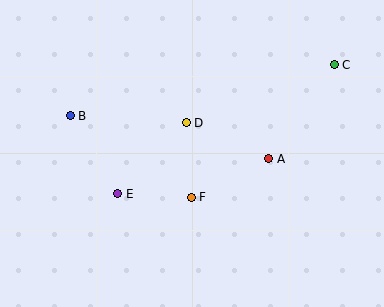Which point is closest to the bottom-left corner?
Point E is closest to the bottom-left corner.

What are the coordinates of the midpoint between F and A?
The midpoint between F and A is at (230, 178).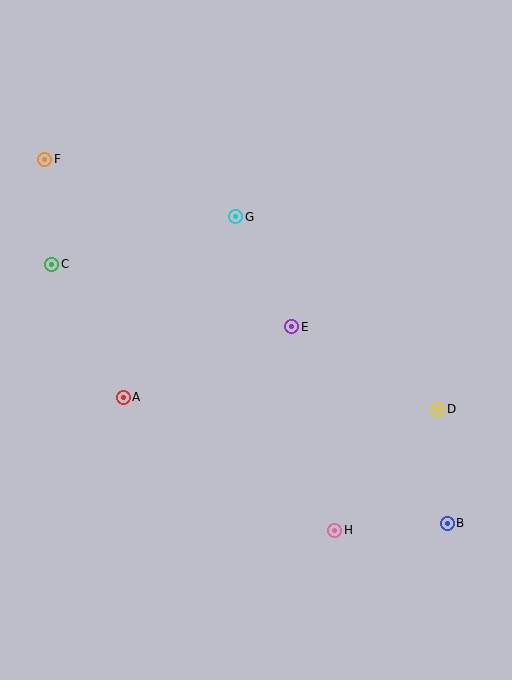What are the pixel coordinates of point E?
Point E is at (292, 327).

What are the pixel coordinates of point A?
Point A is at (123, 397).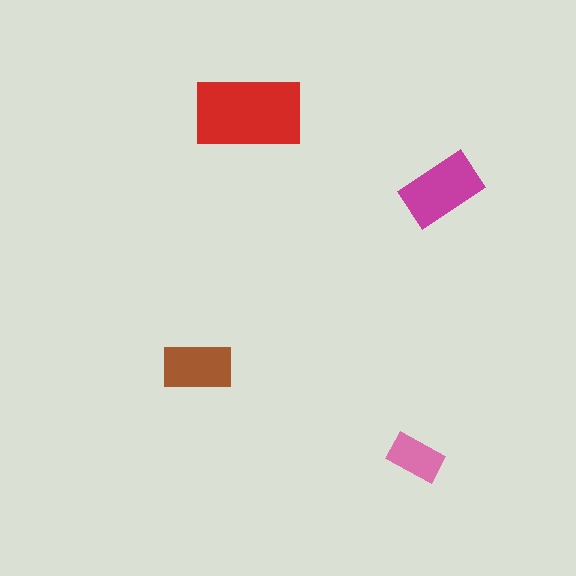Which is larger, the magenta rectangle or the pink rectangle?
The magenta one.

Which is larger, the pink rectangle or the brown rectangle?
The brown one.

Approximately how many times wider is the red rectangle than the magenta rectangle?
About 1.5 times wider.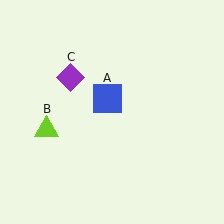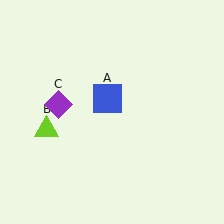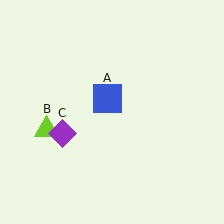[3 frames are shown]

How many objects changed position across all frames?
1 object changed position: purple diamond (object C).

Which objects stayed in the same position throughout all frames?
Blue square (object A) and lime triangle (object B) remained stationary.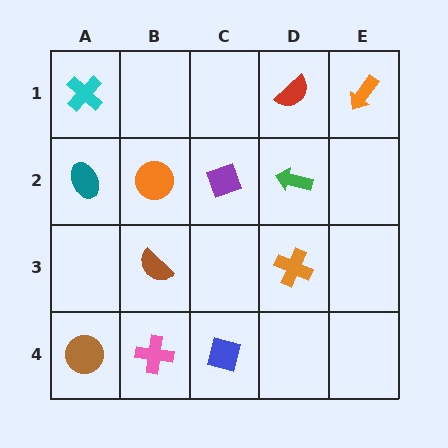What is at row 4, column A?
A brown circle.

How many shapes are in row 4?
3 shapes.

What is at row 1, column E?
An orange arrow.